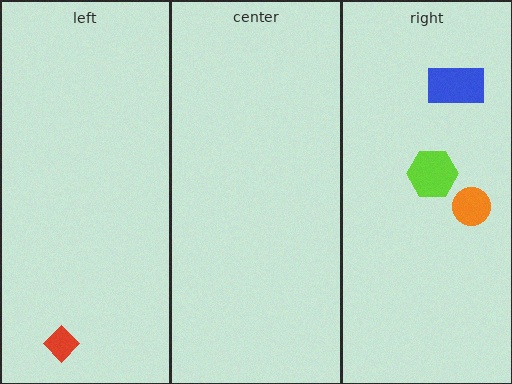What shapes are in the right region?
The blue rectangle, the lime hexagon, the orange circle.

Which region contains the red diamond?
The left region.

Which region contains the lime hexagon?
The right region.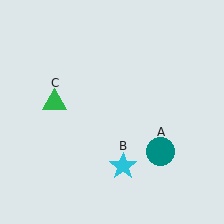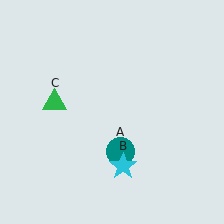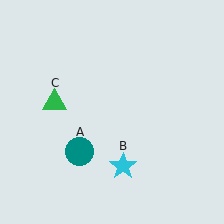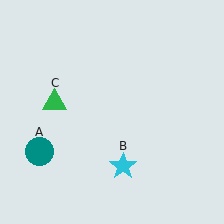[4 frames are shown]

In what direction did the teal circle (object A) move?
The teal circle (object A) moved left.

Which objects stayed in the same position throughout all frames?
Cyan star (object B) and green triangle (object C) remained stationary.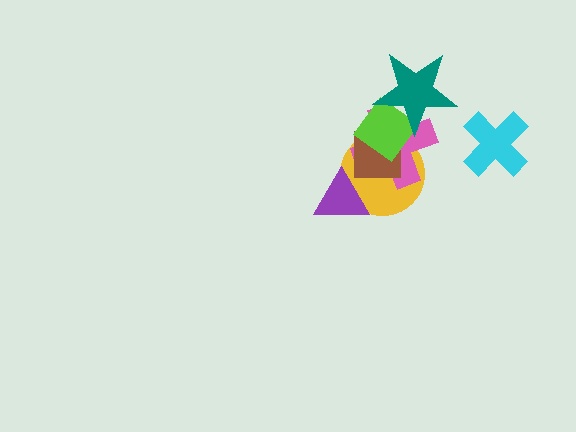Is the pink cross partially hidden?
Yes, it is partially covered by another shape.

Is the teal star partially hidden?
No, no other shape covers it.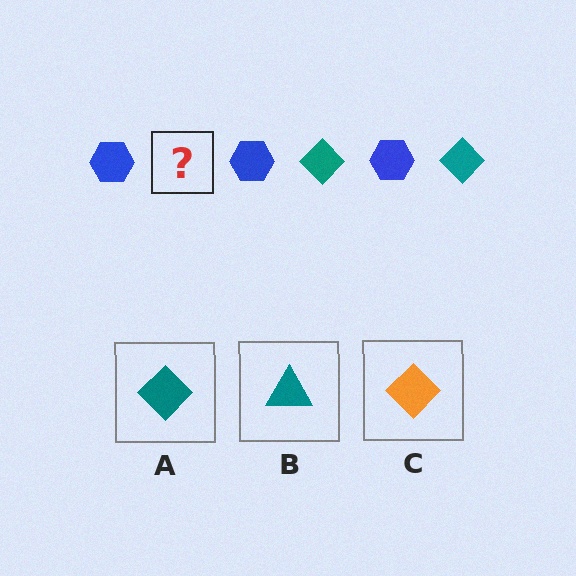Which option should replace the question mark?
Option A.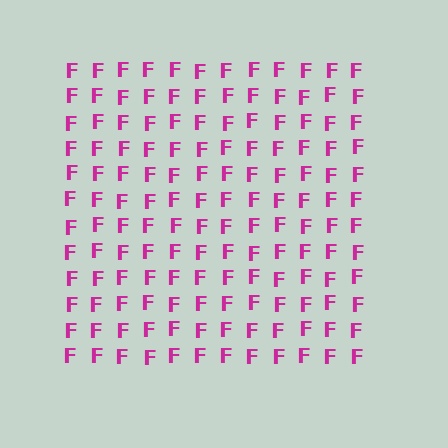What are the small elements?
The small elements are letter F's.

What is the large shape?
The large shape is a square.